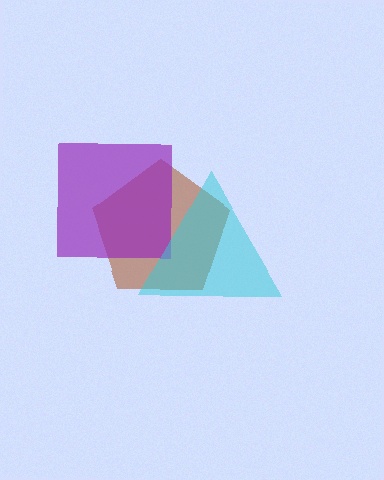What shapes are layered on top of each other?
The layered shapes are: a brown pentagon, a purple square, a cyan triangle.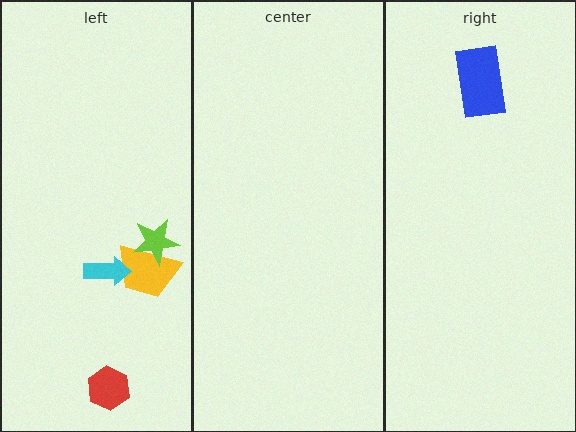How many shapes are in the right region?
1.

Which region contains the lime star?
The left region.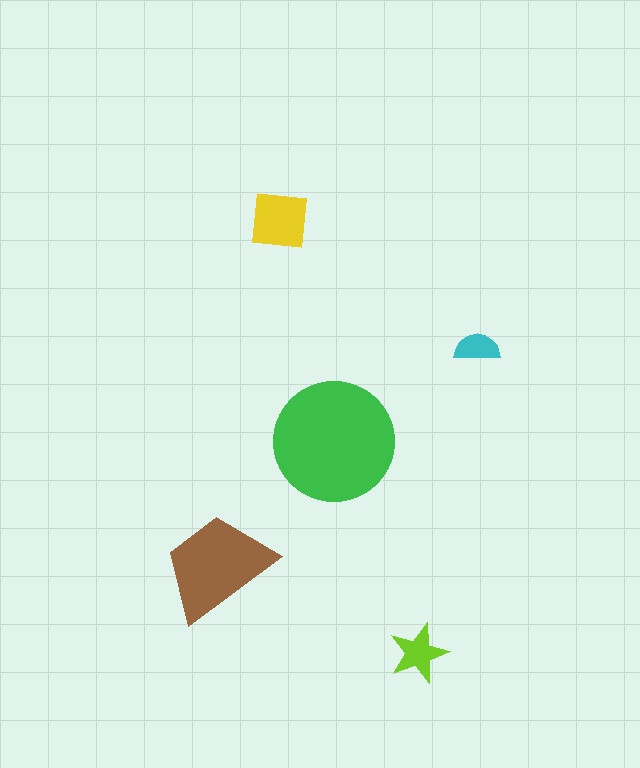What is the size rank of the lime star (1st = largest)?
4th.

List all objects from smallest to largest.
The cyan semicircle, the lime star, the yellow square, the brown trapezoid, the green circle.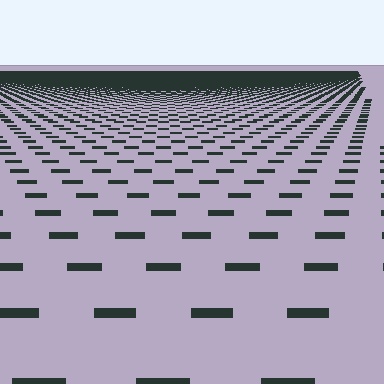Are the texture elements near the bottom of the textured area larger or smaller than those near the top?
Larger. Near the bottom, elements are closer to the viewer and appear at a bigger on-screen size.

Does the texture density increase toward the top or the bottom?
Density increases toward the top.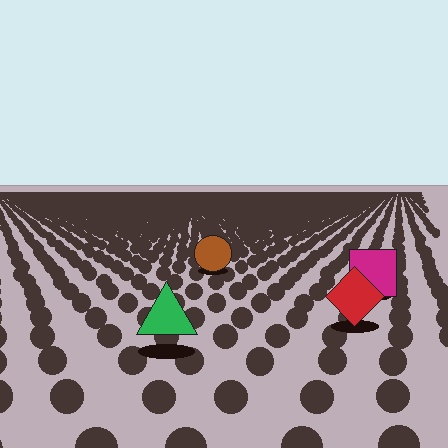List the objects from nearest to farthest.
From nearest to farthest: the green triangle, the red diamond, the magenta square, the brown circle.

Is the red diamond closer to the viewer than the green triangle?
No. The green triangle is closer — you can tell from the texture gradient: the ground texture is coarser near it.